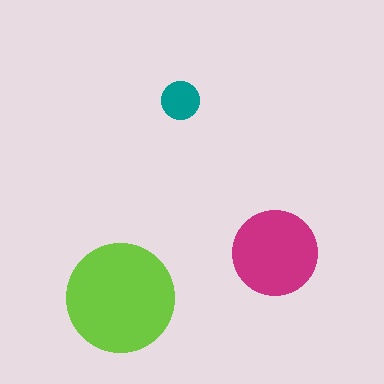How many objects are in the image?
There are 3 objects in the image.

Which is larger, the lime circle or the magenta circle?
The lime one.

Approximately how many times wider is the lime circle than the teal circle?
About 3 times wider.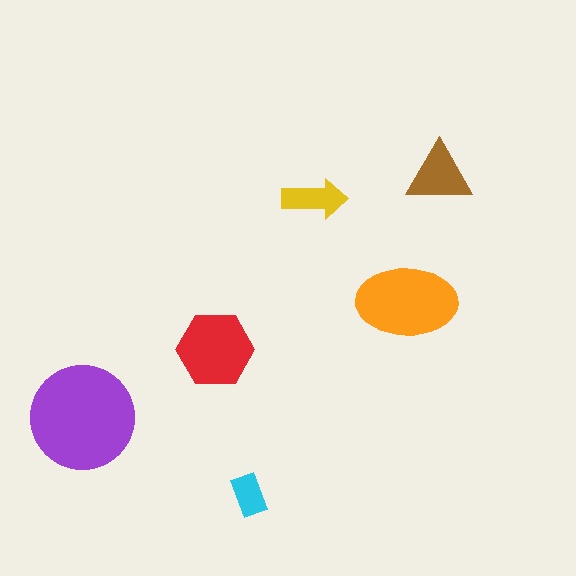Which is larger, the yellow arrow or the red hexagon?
The red hexagon.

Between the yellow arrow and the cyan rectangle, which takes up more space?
The yellow arrow.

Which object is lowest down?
The cyan rectangle is bottommost.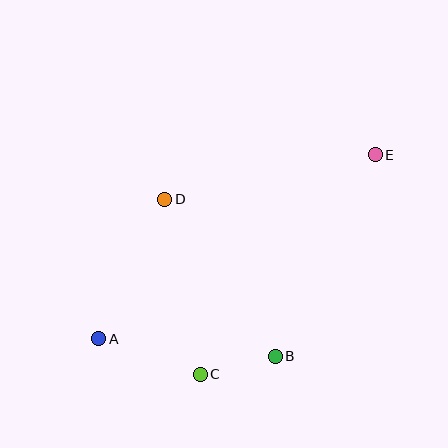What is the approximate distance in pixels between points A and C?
The distance between A and C is approximately 108 pixels.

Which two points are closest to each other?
Points B and C are closest to each other.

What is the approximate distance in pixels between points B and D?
The distance between B and D is approximately 192 pixels.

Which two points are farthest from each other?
Points A and E are farthest from each other.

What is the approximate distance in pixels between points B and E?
The distance between B and E is approximately 225 pixels.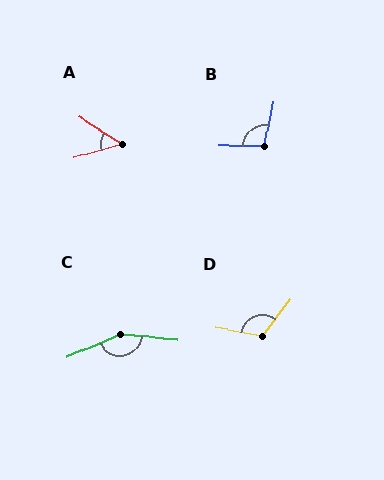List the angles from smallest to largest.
A (48°), B (101°), D (118°), C (151°).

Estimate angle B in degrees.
Approximately 101 degrees.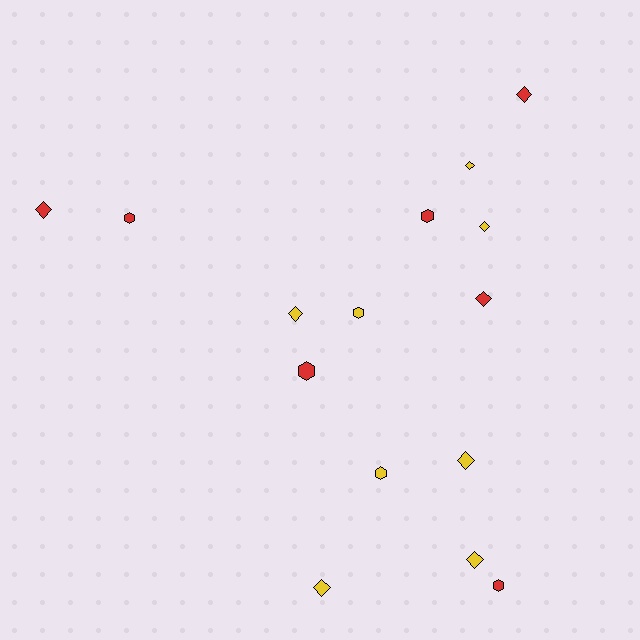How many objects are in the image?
There are 15 objects.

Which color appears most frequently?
Yellow, with 8 objects.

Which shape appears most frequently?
Diamond, with 9 objects.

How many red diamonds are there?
There are 3 red diamonds.